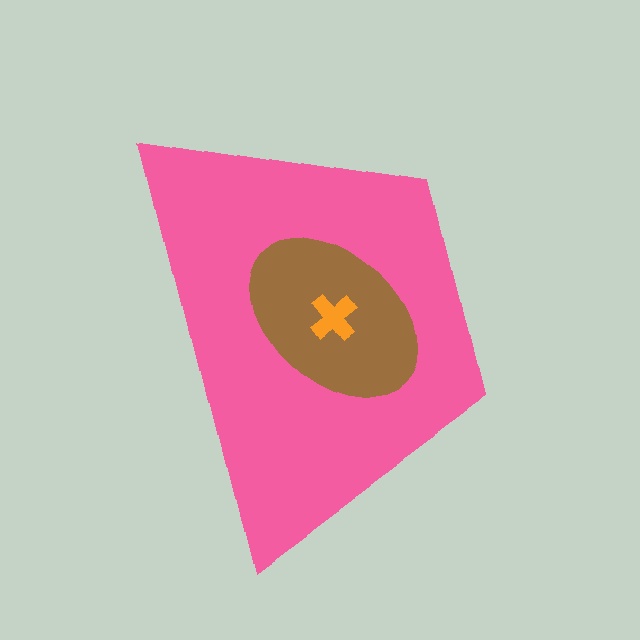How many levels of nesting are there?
3.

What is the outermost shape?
The pink trapezoid.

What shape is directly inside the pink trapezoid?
The brown ellipse.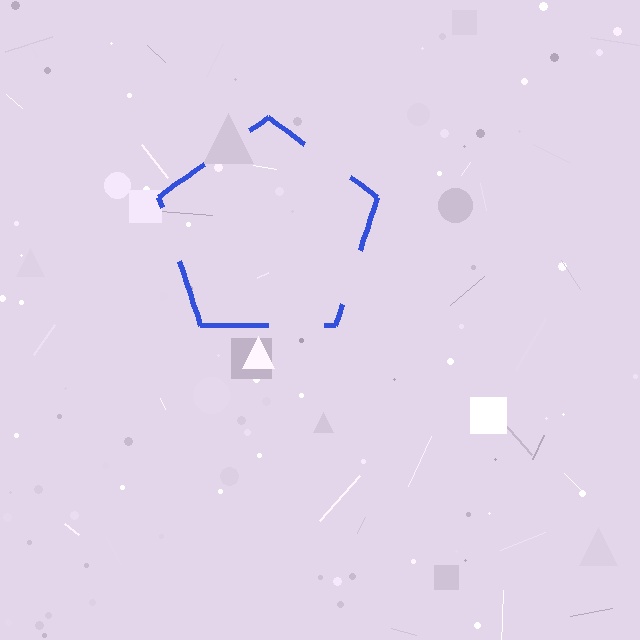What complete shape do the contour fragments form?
The contour fragments form a pentagon.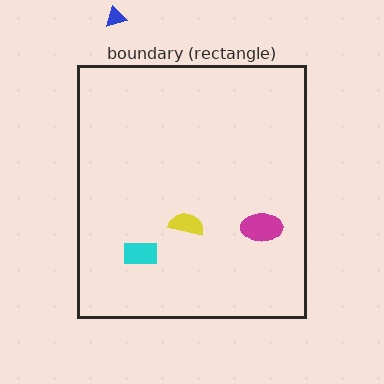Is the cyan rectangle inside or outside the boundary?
Inside.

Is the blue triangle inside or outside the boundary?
Outside.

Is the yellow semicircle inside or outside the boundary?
Inside.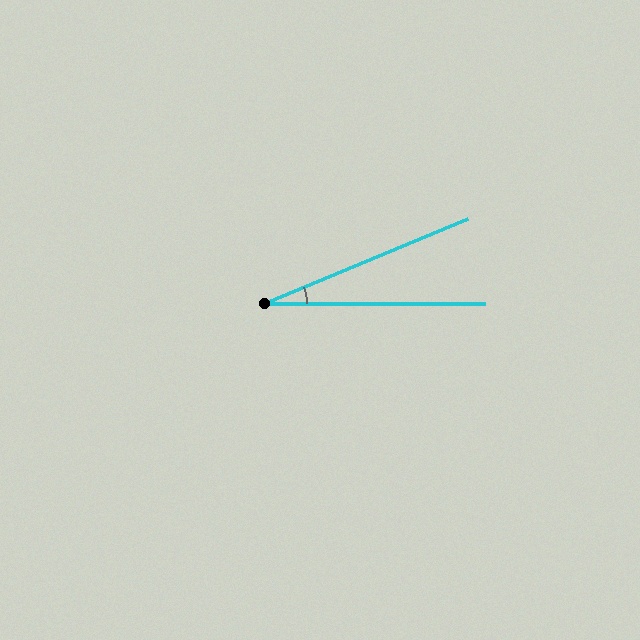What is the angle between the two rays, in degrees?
Approximately 23 degrees.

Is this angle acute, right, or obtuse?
It is acute.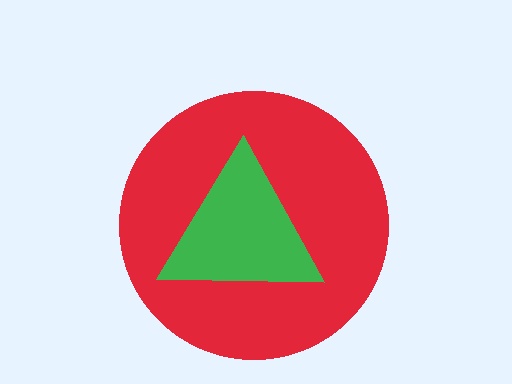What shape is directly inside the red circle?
The green triangle.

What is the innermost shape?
The green triangle.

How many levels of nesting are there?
2.